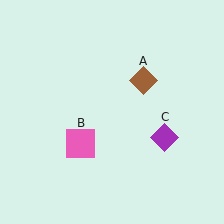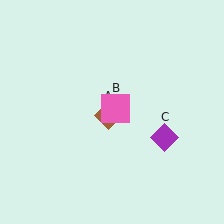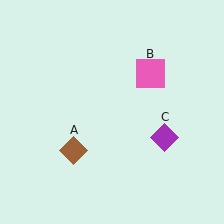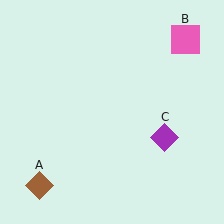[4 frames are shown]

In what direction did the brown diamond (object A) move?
The brown diamond (object A) moved down and to the left.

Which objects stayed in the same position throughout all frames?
Purple diamond (object C) remained stationary.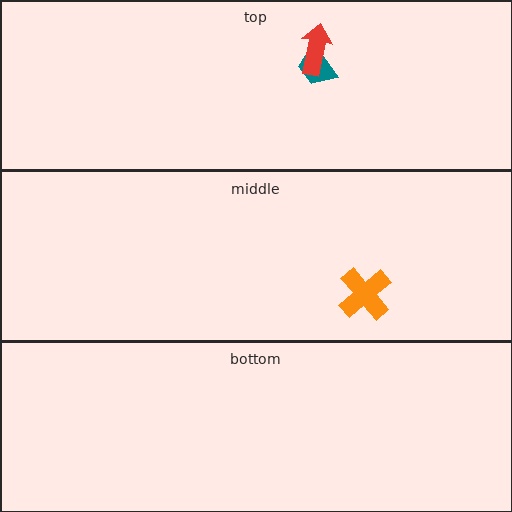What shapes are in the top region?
The teal trapezoid, the red arrow.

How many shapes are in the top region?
2.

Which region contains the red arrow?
The top region.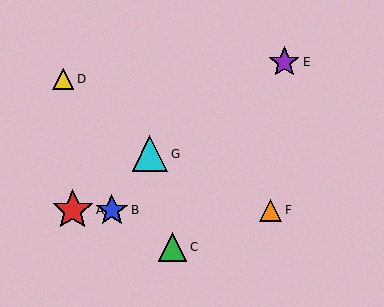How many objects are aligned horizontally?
3 objects (A, B, F) are aligned horizontally.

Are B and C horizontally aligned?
No, B is at y≈210 and C is at y≈247.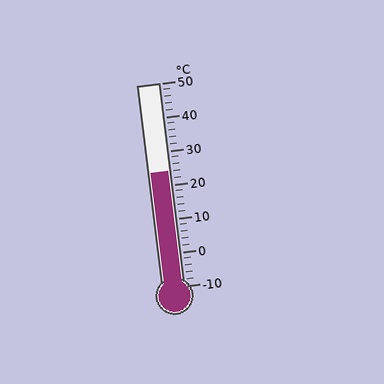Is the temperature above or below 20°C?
The temperature is above 20°C.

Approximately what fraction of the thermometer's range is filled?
The thermometer is filled to approximately 55% of its range.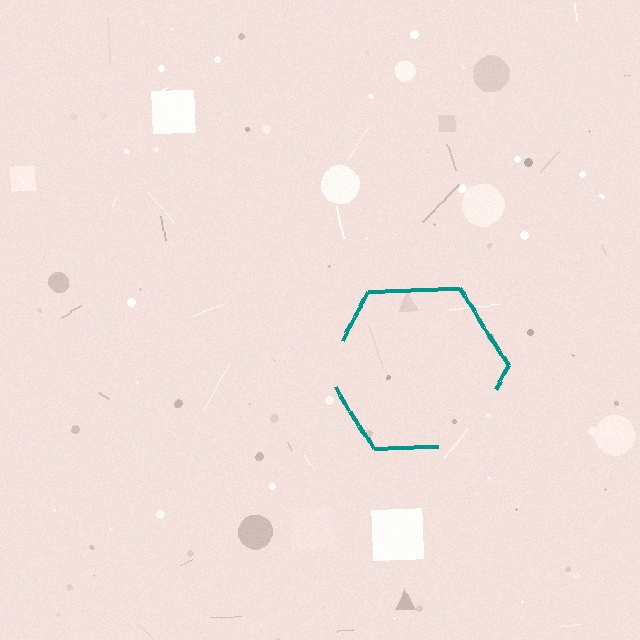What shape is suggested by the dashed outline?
The dashed outline suggests a hexagon.